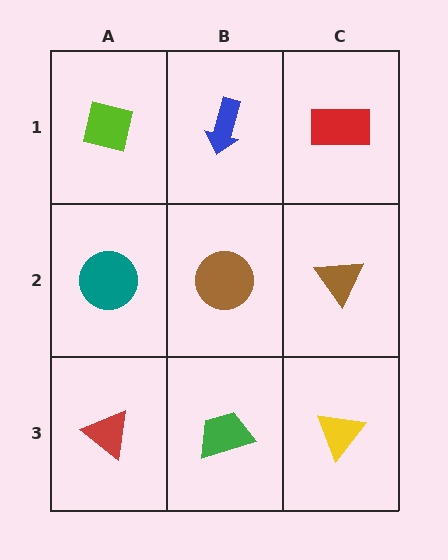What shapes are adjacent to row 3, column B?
A brown circle (row 2, column B), a red triangle (row 3, column A), a yellow triangle (row 3, column C).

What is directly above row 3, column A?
A teal circle.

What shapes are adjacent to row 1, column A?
A teal circle (row 2, column A), a blue arrow (row 1, column B).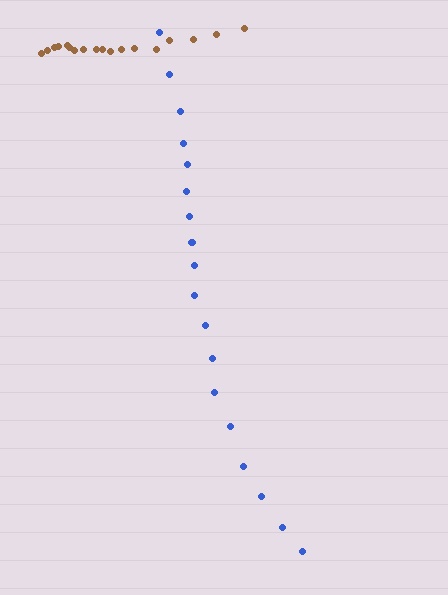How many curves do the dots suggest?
There are 2 distinct paths.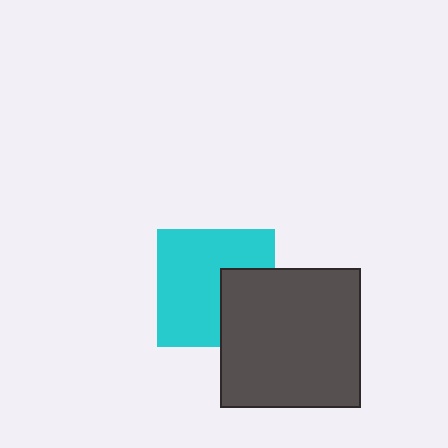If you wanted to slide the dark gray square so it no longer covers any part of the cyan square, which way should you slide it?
Slide it right — that is the most direct way to separate the two shapes.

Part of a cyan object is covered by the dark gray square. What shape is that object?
It is a square.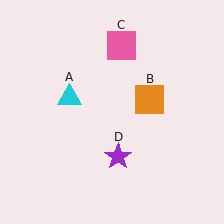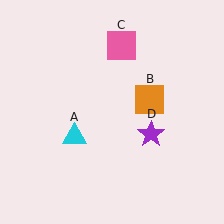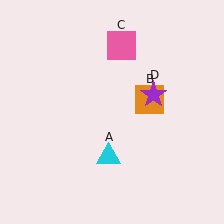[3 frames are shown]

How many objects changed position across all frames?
2 objects changed position: cyan triangle (object A), purple star (object D).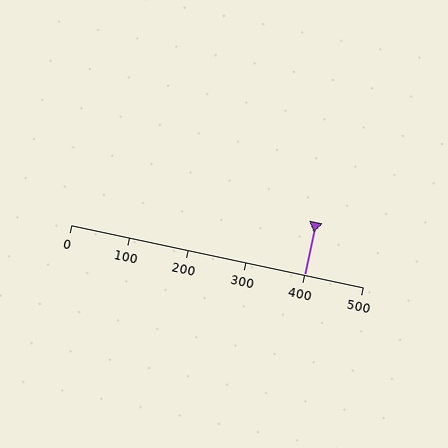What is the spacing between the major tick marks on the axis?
The major ticks are spaced 100 apart.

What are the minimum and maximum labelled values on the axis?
The axis runs from 0 to 500.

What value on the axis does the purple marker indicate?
The marker indicates approximately 400.